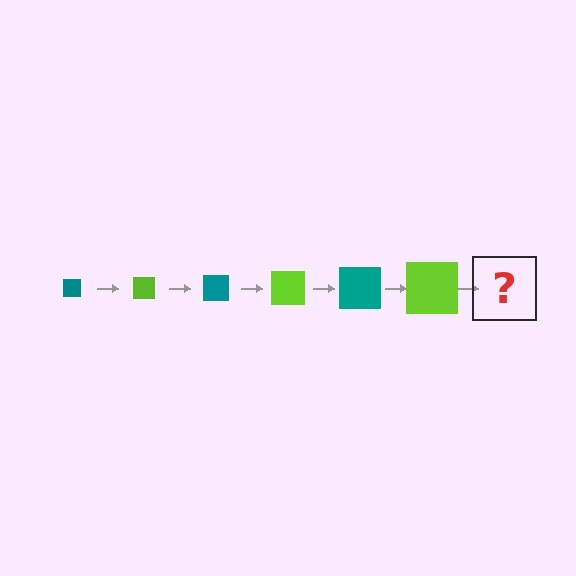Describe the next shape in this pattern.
It should be a teal square, larger than the previous one.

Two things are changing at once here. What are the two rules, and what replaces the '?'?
The two rules are that the square grows larger each step and the color cycles through teal and lime. The '?' should be a teal square, larger than the previous one.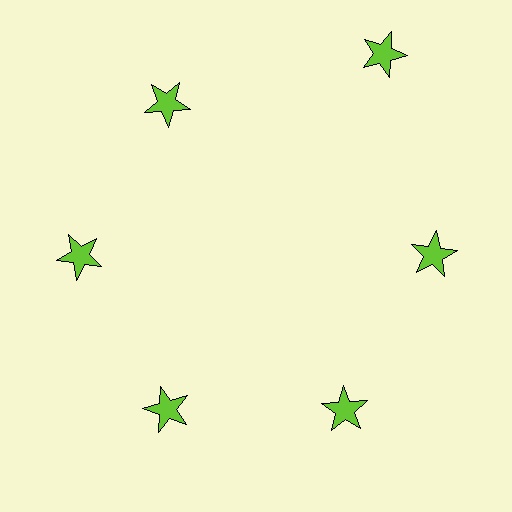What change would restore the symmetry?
The symmetry would be restored by moving it inward, back onto the ring so that all 6 stars sit at equal angles and equal distance from the center.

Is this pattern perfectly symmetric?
No. The 6 lime stars are arranged in a ring, but one element near the 1 o'clock position is pushed outward from the center, breaking the 6-fold rotational symmetry.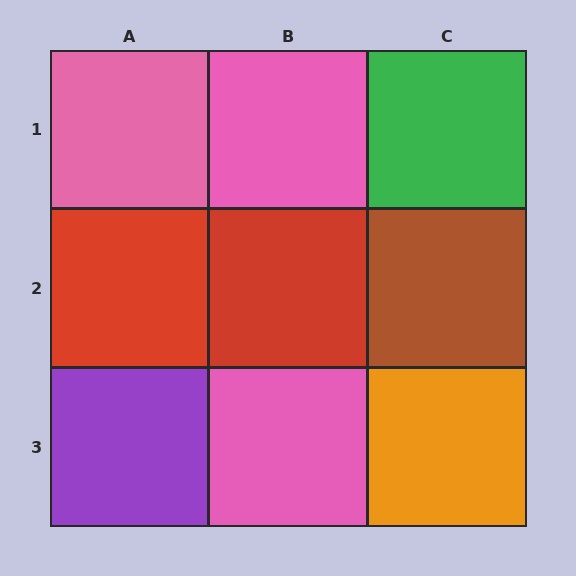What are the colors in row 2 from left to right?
Red, red, brown.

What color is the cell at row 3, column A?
Purple.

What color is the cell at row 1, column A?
Pink.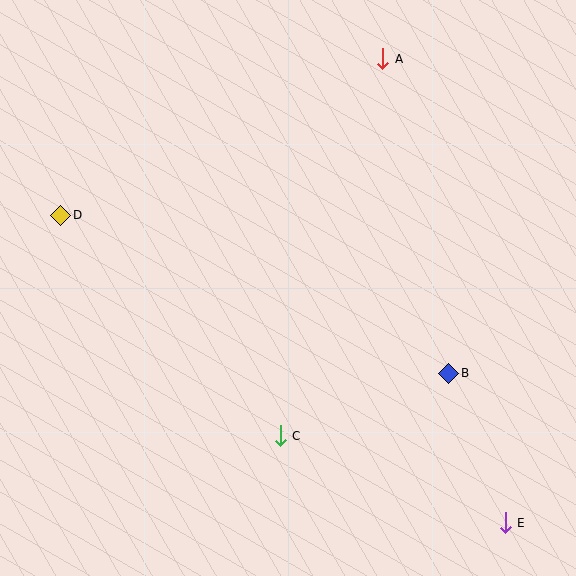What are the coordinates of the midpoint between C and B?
The midpoint between C and B is at (364, 405).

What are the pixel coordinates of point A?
Point A is at (383, 59).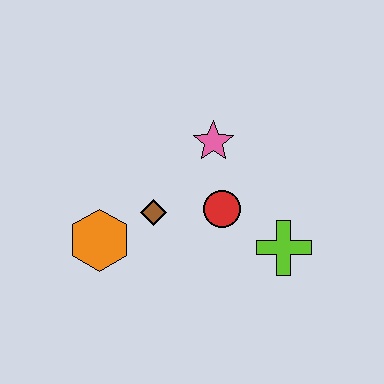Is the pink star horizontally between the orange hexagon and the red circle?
Yes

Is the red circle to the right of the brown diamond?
Yes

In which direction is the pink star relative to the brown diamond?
The pink star is above the brown diamond.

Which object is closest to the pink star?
The red circle is closest to the pink star.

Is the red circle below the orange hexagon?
No